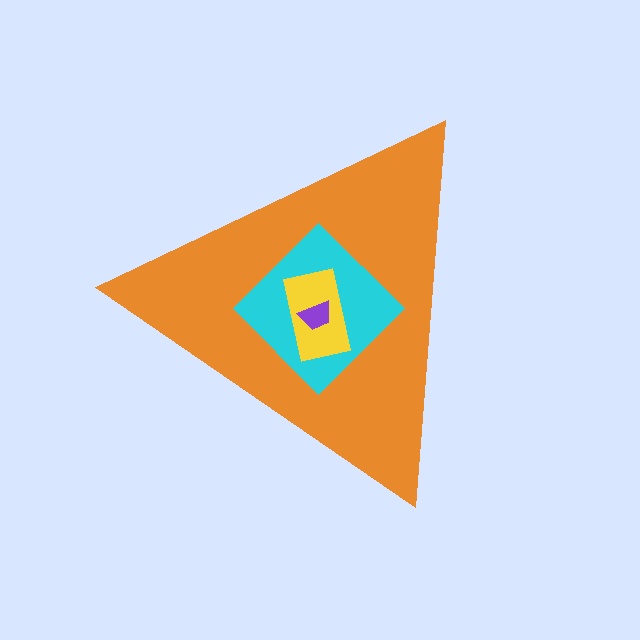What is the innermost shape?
The purple trapezoid.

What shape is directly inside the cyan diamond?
The yellow rectangle.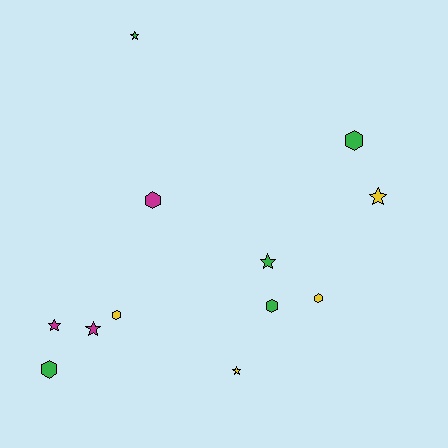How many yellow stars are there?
There are 2 yellow stars.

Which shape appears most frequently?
Hexagon, with 6 objects.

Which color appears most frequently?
Green, with 5 objects.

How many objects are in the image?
There are 12 objects.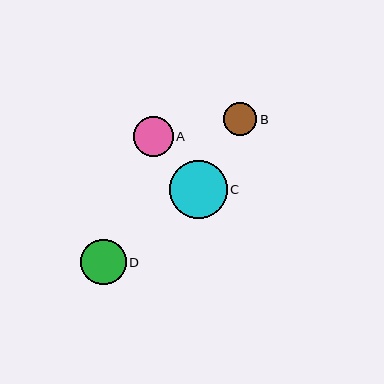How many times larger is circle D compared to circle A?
Circle D is approximately 1.1 times the size of circle A.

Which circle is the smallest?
Circle B is the smallest with a size of approximately 33 pixels.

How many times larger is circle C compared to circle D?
Circle C is approximately 1.3 times the size of circle D.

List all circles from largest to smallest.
From largest to smallest: C, D, A, B.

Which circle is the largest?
Circle C is the largest with a size of approximately 58 pixels.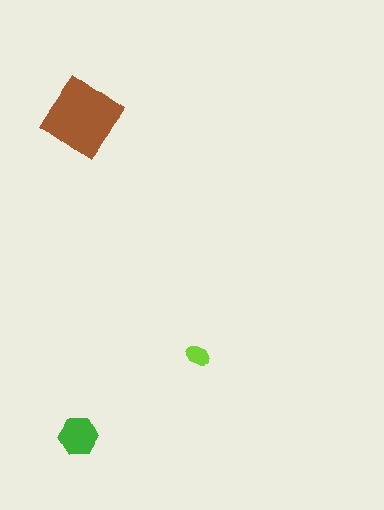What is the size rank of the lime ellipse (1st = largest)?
3rd.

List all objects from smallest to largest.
The lime ellipse, the green hexagon, the brown diamond.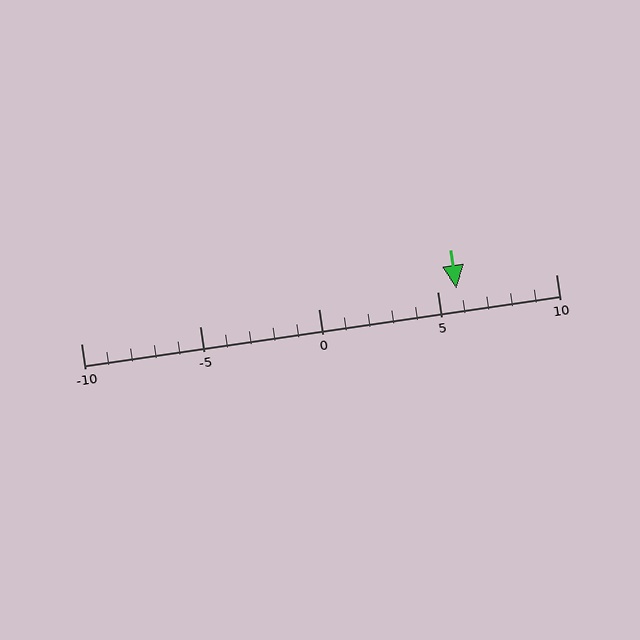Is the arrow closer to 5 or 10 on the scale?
The arrow is closer to 5.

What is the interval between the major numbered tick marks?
The major tick marks are spaced 5 units apart.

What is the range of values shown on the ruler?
The ruler shows values from -10 to 10.